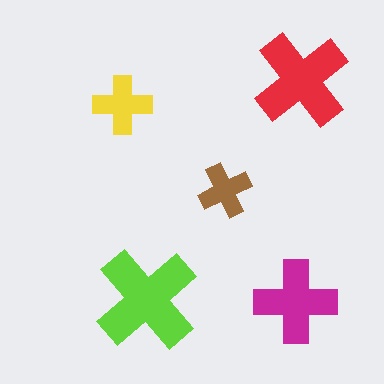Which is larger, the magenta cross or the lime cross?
The lime one.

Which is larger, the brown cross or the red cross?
The red one.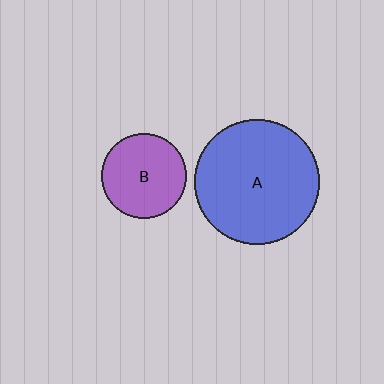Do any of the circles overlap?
No, none of the circles overlap.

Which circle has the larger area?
Circle A (blue).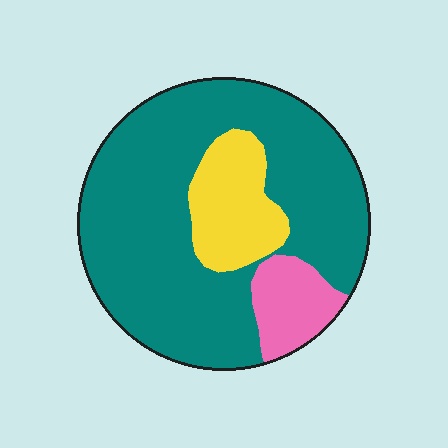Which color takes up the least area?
Pink, at roughly 10%.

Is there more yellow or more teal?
Teal.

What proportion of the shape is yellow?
Yellow covers about 15% of the shape.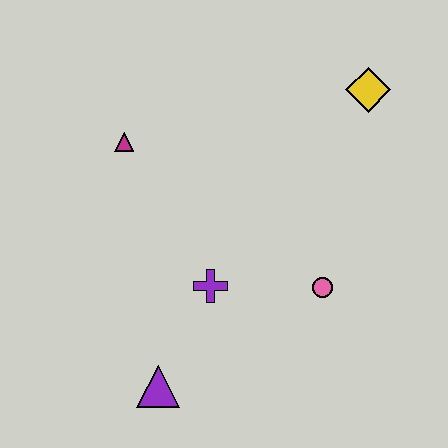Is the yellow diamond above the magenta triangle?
Yes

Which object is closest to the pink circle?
The purple cross is closest to the pink circle.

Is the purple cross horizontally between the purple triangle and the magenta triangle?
No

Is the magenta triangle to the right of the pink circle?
No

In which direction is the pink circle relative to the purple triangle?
The pink circle is to the right of the purple triangle.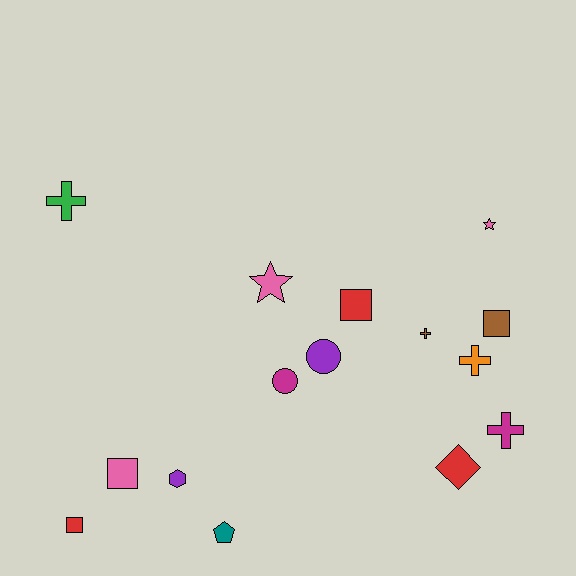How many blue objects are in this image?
There are no blue objects.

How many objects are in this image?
There are 15 objects.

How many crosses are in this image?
There are 4 crosses.